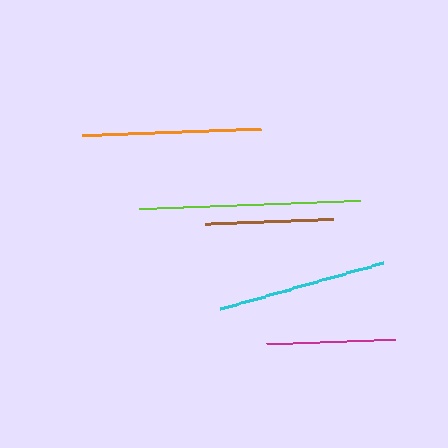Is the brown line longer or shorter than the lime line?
The lime line is longer than the brown line.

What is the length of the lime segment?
The lime segment is approximately 221 pixels long.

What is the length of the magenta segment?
The magenta segment is approximately 129 pixels long.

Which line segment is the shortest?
The brown line is the shortest at approximately 129 pixels.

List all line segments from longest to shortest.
From longest to shortest: lime, orange, cyan, magenta, brown.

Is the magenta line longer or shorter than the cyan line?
The cyan line is longer than the magenta line.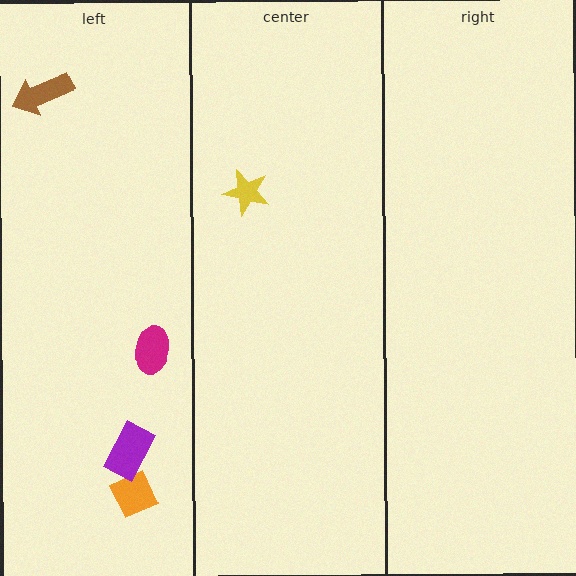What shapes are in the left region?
The orange diamond, the purple rectangle, the magenta ellipse, the brown arrow.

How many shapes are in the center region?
1.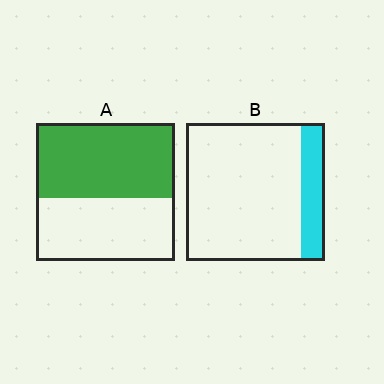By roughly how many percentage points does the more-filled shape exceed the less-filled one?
By roughly 35 percentage points (A over B).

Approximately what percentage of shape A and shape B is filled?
A is approximately 55% and B is approximately 15%.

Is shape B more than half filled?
No.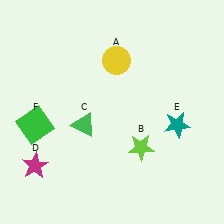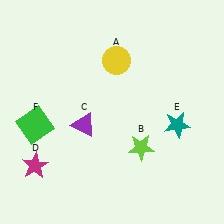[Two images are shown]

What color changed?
The triangle (C) changed from green in Image 1 to purple in Image 2.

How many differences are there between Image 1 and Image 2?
There is 1 difference between the two images.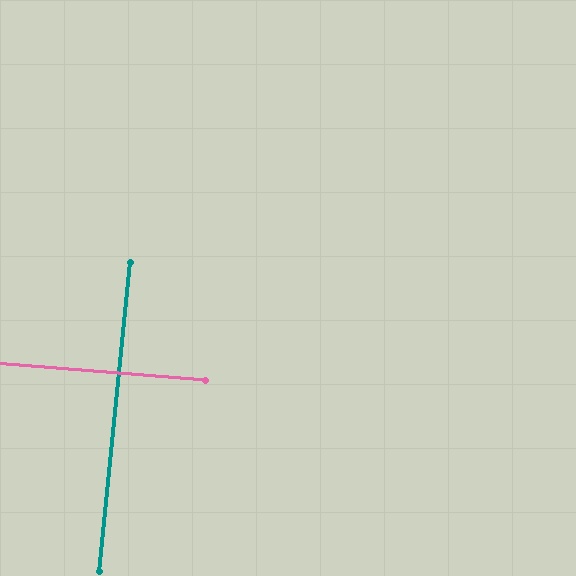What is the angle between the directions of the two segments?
Approximately 89 degrees.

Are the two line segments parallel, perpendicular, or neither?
Perpendicular — they meet at approximately 89°.